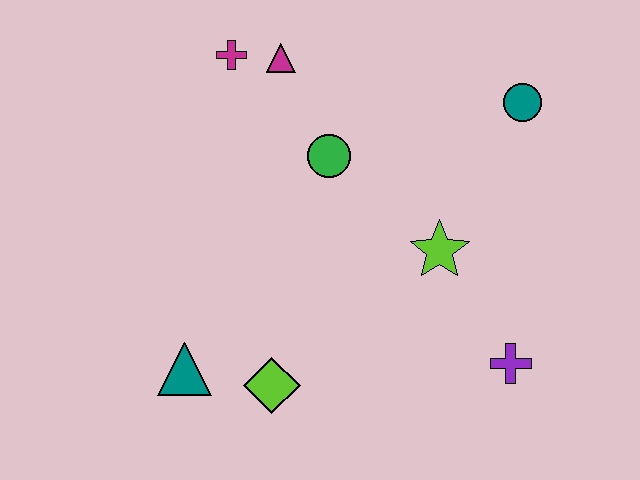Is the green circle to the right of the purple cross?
No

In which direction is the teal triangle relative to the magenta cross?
The teal triangle is below the magenta cross.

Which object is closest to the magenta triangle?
The magenta cross is closest to the magenta triangle.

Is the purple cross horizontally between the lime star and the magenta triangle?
No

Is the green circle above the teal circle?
No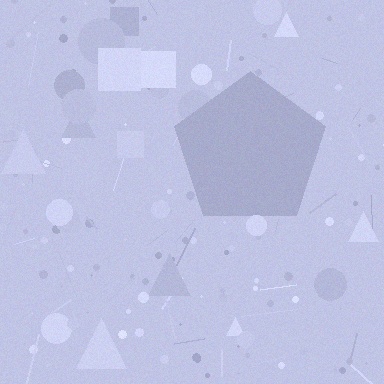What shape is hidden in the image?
A pentagon is hidden in the image.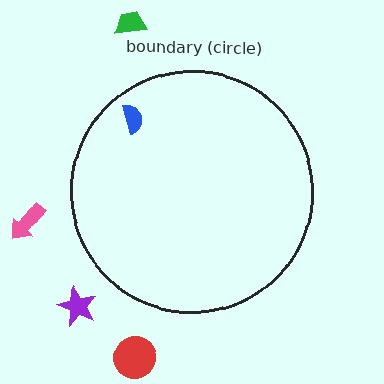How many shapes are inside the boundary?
1 inside, 4 outside.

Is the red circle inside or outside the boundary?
Outside.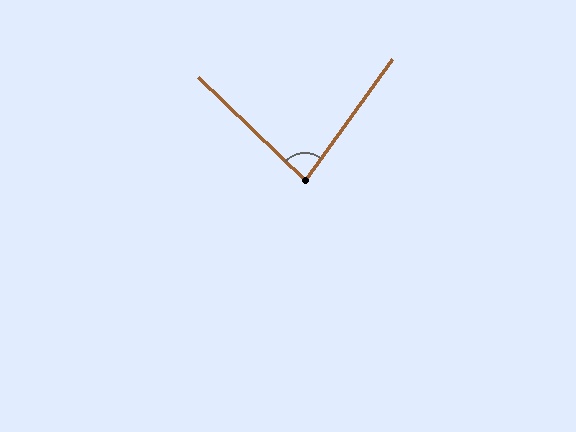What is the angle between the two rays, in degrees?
Approximately 82 degrees.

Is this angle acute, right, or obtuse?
It is acute.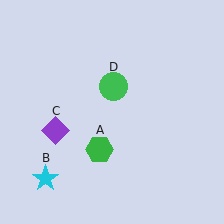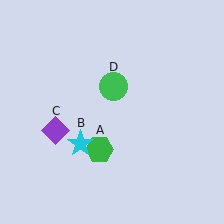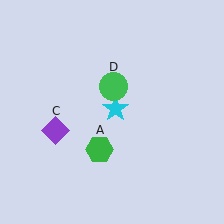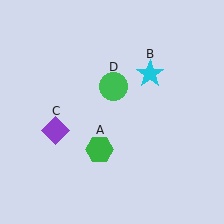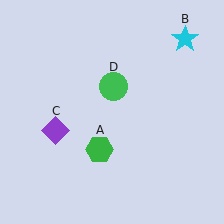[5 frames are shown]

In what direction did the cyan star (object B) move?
The cyan star (object B) moved up and to the right.